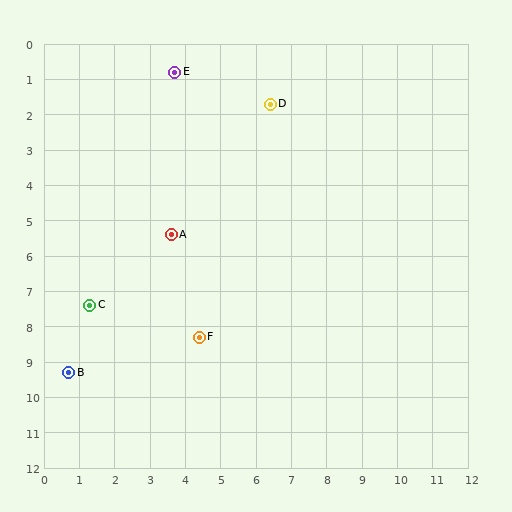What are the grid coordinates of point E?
Point E is at approximately (3.7, 0.8).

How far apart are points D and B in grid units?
Points D and B are about 9.5 grid units apart.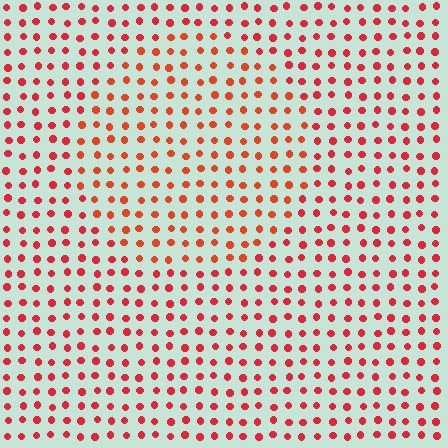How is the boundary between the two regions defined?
The boundary is defined purely by a slight shift in hue (about 17 degrees). Spacing, size, and orientation are identical on both sides.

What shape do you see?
I see a circle.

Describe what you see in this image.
The image is filled with small red elements in a uniform arrangement. A circle-shaped region is visible where the elements are tinted to a slightly different hue, forming a subtle color boundary.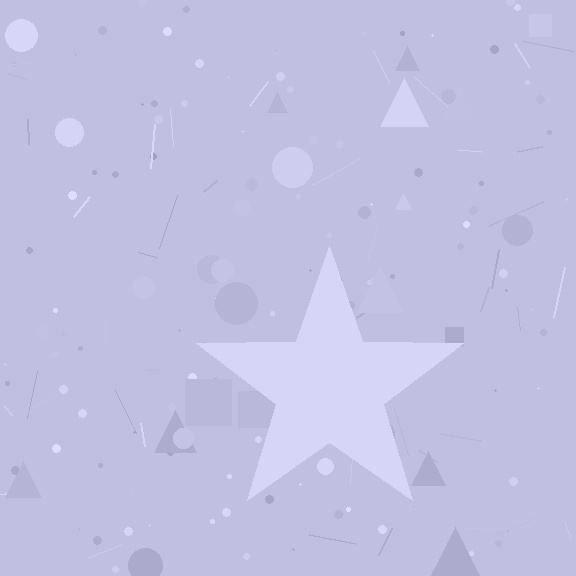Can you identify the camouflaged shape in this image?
The camouflaged shape is a star.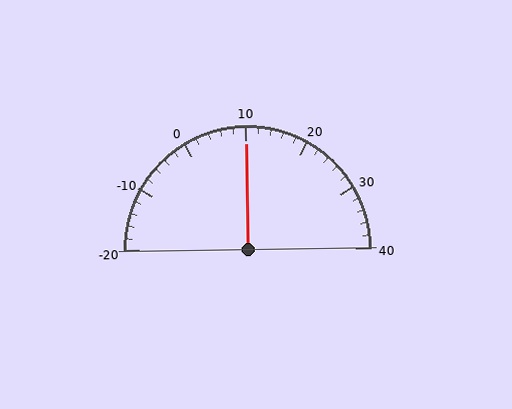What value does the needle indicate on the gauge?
The needle indicates approximately 10.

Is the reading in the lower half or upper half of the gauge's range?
The reading is in the upper half of the range (-20 to 40).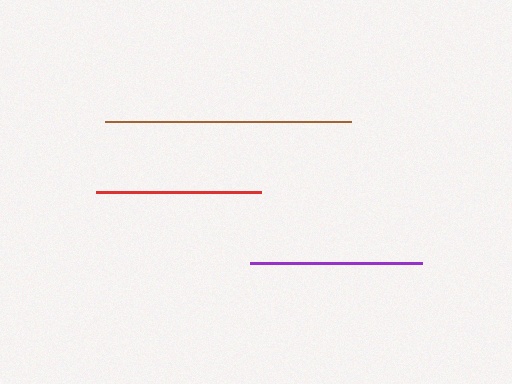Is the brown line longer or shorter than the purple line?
The brown line is longer than the purple line.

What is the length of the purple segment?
The purple segment is approximately 172 pixels long.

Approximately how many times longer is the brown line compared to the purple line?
The brown line is approximately 1.4 times the length of the purple line.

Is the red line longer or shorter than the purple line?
The purple line is longer than the red line.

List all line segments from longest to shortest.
From longest to shortest: brown, purple, red.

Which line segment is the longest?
The brown line is the longest at approximately 245 pixels.